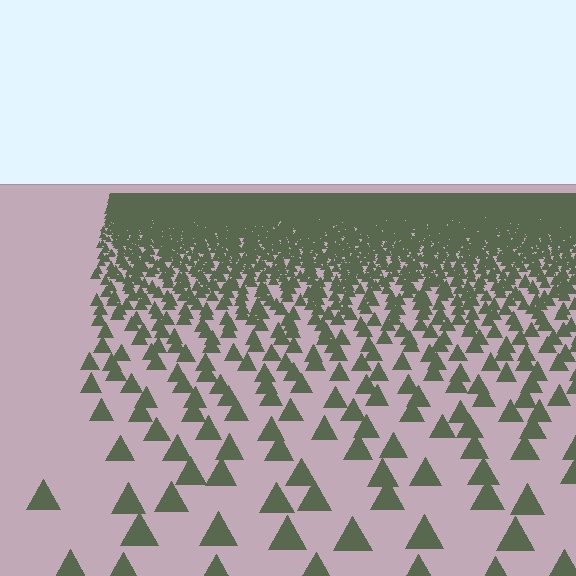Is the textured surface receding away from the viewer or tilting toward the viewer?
The surface is receding away from the viewer. Texture elements get smaller and denser toward the top.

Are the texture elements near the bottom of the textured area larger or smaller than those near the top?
Larger. Near the bottom, elements are closer to the viewer and appear at a bigger on-screen size.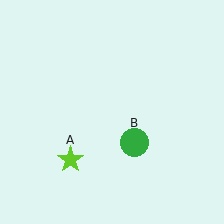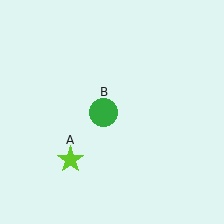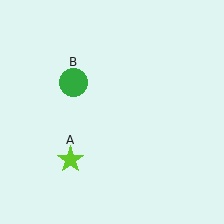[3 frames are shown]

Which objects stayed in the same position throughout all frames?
Lime star (object A) remained stationary.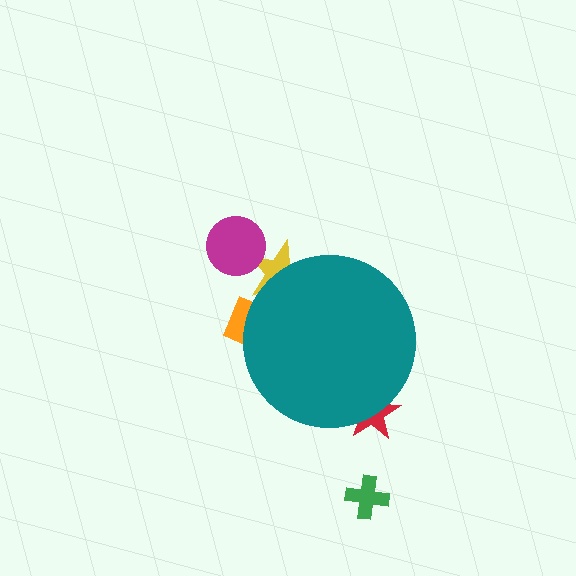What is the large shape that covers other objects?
A teal circle.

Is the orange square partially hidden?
Yes, the orange square is partially hidden behind the teal circle.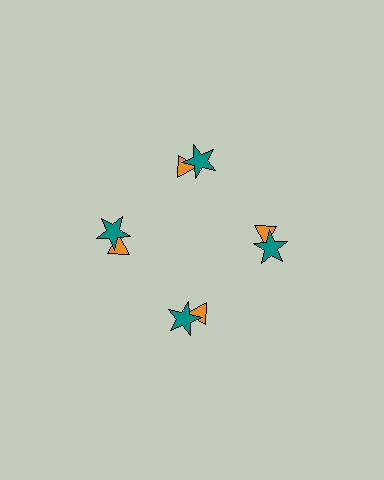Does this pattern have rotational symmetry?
Yes, this pattern has 4-fold rotational symmetry. It looks the same after rotating 90 degrees around the center.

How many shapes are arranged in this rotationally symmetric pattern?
There are 8 shapes, arranged in 4 groups of 2.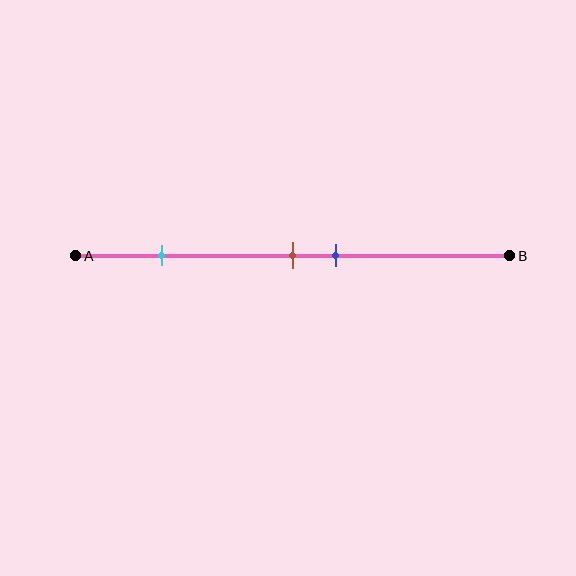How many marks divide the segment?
There are 3 marks dividing the segment.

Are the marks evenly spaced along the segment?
No, the marks are not evenly spaced.